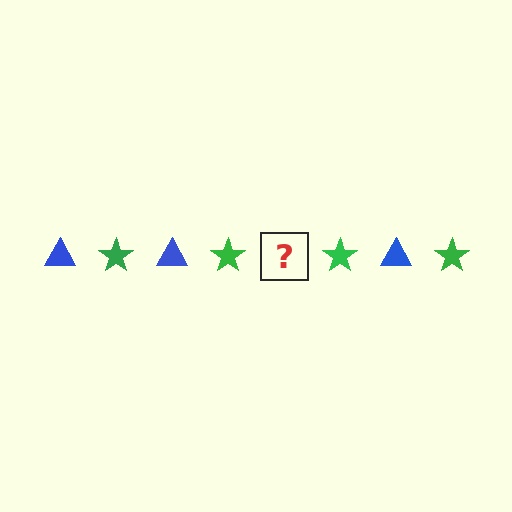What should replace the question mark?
The question mark should be replaced with a blue triangle.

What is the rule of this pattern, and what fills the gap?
The rule is that the pattern alternates between blue triangle and green star. The gap should be filled with a blue triangle.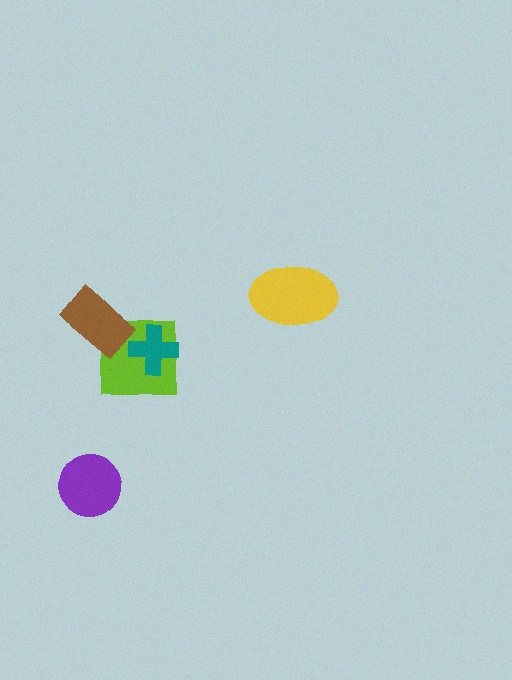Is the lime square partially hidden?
Yes, it is partially covered by another shape.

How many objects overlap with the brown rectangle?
1 object overlaps with the brown rectangle.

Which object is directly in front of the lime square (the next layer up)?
The teal cross is directly in front of the lime square.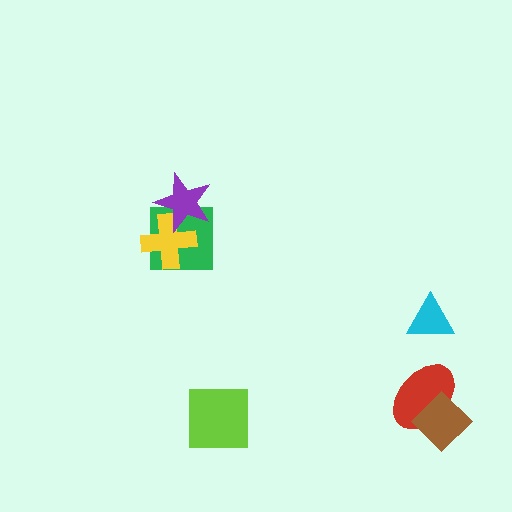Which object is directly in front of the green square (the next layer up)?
The yellow cross is directly in front of the green square.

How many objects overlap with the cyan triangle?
0 objects overlap with the cyan triangle.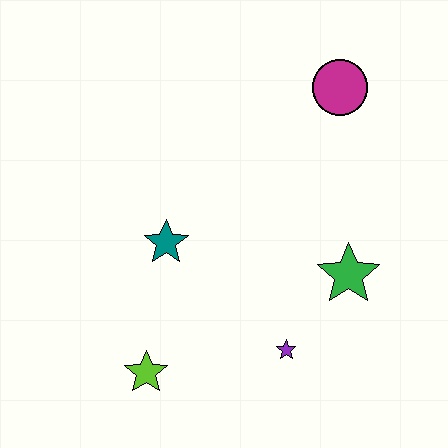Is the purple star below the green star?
Yes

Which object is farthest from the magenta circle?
The lime star is farthest from the magenta circle.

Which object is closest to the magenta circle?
The green star is closest to the magenta circle.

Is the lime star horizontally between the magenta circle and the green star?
No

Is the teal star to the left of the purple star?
Yes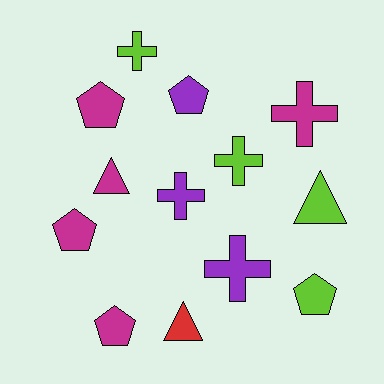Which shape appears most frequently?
Cross, with 5 objects.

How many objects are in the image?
There are 13 objects.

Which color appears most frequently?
Magenta, with 5 objects.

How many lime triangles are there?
There is 1 lime triangle.